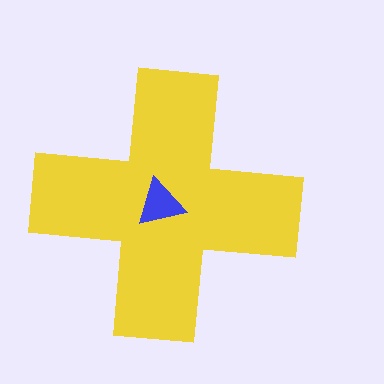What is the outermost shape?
The yellow cross.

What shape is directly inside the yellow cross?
The blue triangle.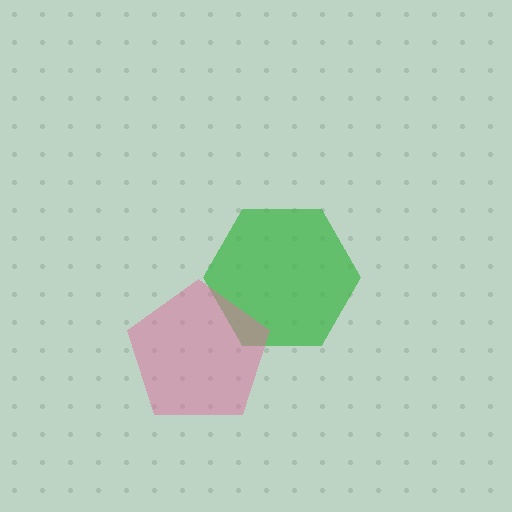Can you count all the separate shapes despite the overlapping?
Yes, there are 2 separate shapes.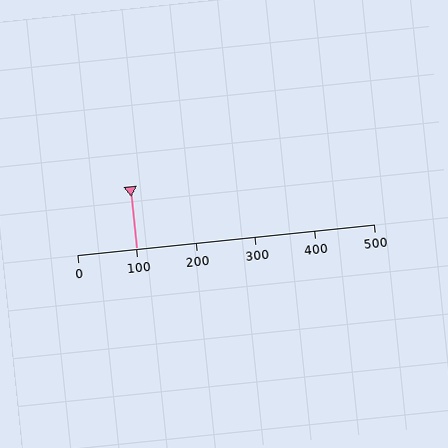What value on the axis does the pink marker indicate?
The marker indicates approximately 100.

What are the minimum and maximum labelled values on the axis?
The axis runs from 0 to 500.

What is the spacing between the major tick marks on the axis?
The major ticks are spaced 100 apart.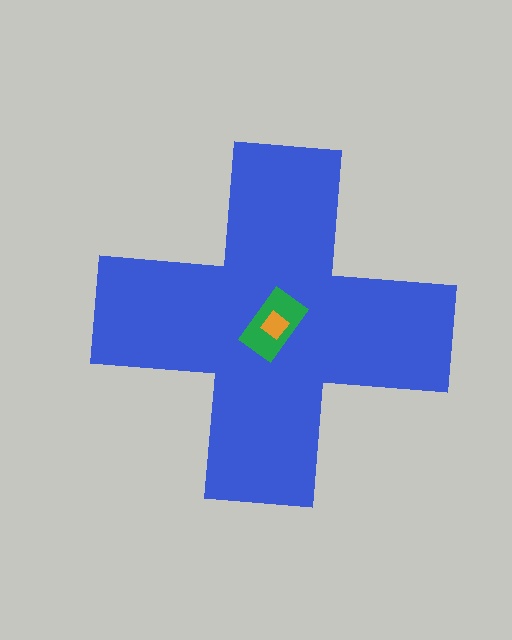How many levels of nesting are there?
3.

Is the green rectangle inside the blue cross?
Yes.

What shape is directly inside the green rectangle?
The orange diamond.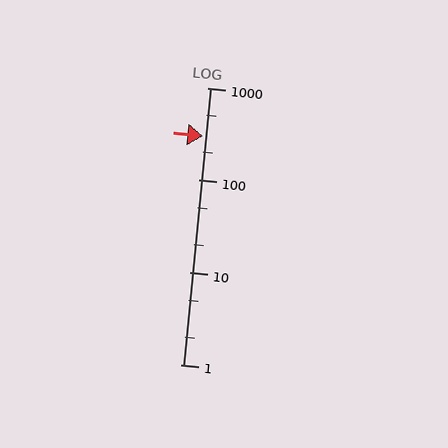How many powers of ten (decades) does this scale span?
The scale spans 3 decades, from 1 to 1000.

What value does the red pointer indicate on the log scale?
The pointer indicates approximately 300.